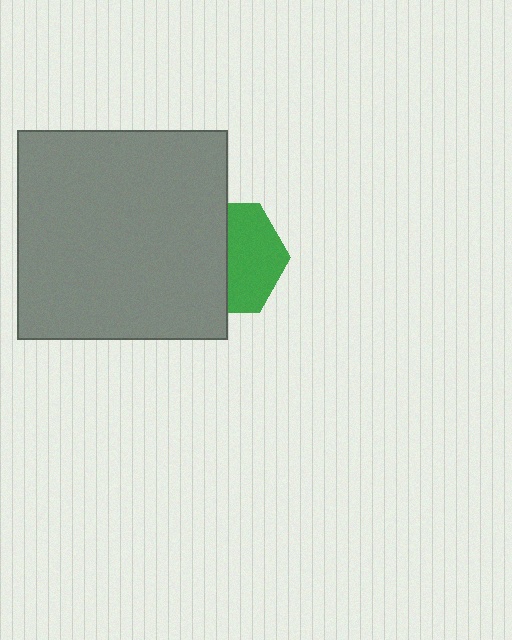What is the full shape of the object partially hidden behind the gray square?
The partially hidden object is a green hexagon.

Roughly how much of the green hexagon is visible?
About half of it is visible (roughly 50%).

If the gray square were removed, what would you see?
You would see the complete green hexagon.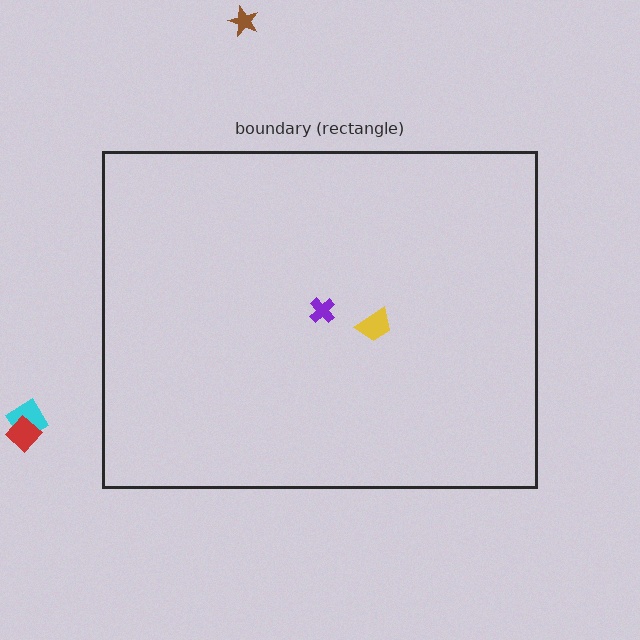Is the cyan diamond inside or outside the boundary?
Outside.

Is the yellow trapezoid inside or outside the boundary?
Inside.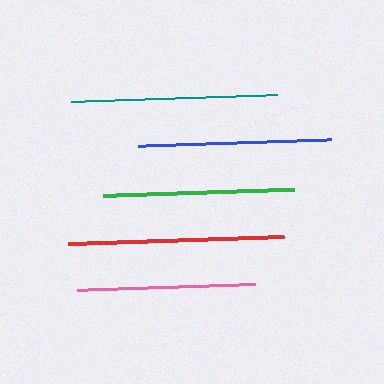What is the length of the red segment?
The red segment is approximately 216 pixels long.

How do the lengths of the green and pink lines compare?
The green and pink lines are approximately the same length.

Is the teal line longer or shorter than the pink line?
The teal line is longer than the pink line.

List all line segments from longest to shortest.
From longest to shortest: red, teal, blue, green, pink.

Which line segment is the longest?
The red line is the longest at approximately 216 pixels.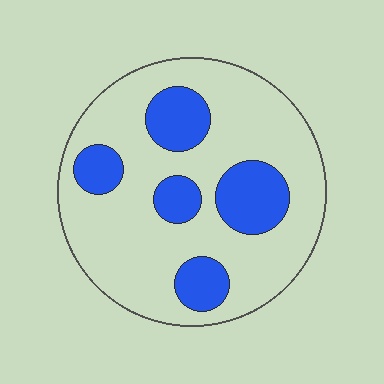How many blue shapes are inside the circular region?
5.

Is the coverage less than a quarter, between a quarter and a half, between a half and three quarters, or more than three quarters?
Less than a quarter.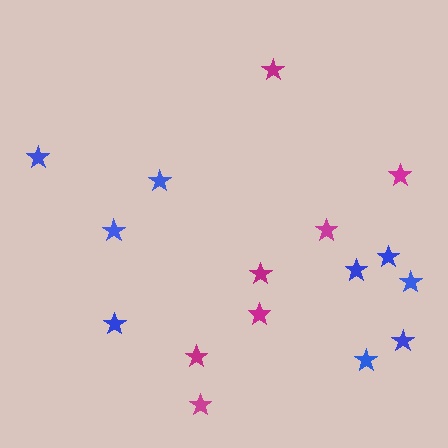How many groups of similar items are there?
There are 2 groups: one group of blue stars (9) and one group of magenta stars (7).